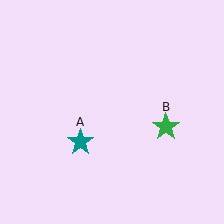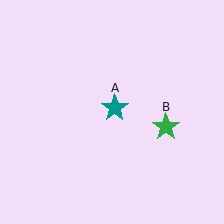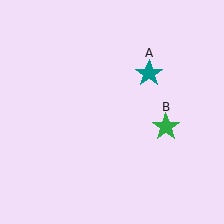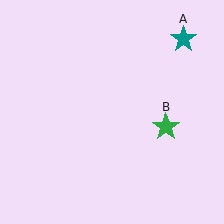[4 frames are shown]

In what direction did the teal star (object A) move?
The teal star (object A) moved up and to the right.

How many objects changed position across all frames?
1 object changed position: teal star (object A).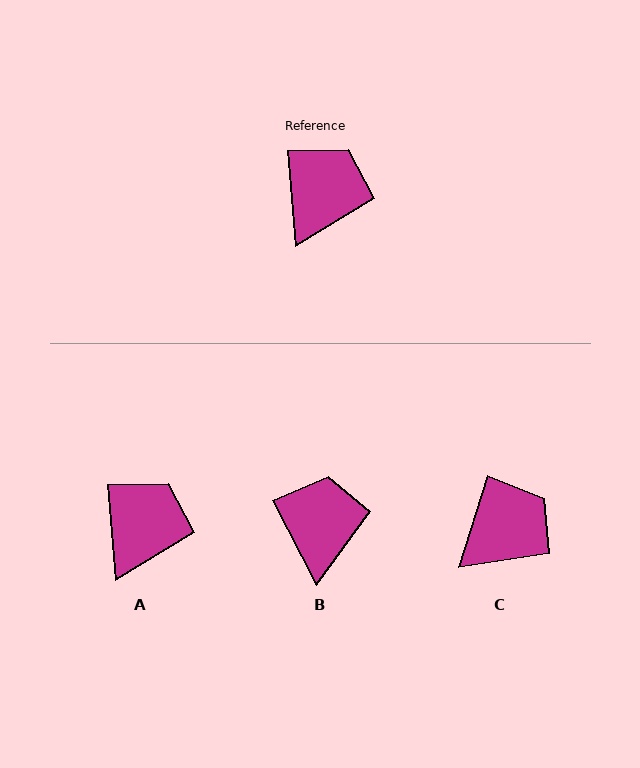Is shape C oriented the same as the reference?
No, it is off by about 23 degrees.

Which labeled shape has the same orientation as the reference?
A.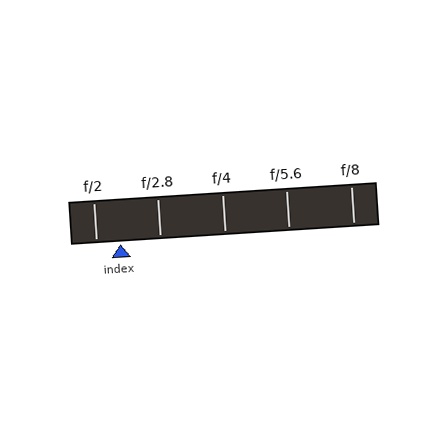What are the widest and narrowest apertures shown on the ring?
The widest aperture shown is f/2 and the narrowest is f/8.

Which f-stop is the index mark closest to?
The index mark is closest to f/2.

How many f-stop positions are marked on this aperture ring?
There are 5 f-stop positions marked.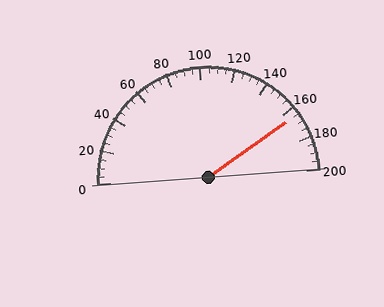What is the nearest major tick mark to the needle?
The nearest major tick mark is 160.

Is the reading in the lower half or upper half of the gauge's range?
The reading is in the upper half of the range (0 to 200).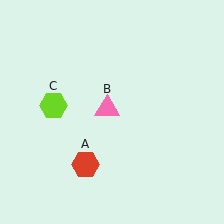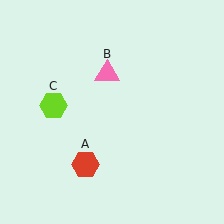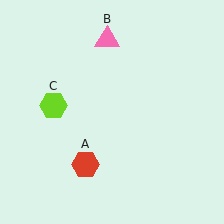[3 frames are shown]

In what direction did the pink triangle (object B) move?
The pink triangle (object B) moved up.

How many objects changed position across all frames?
1 object changed position: pink triangle (object B).